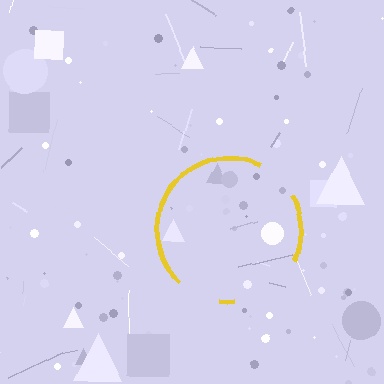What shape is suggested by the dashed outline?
The dashed outline suggests a circle.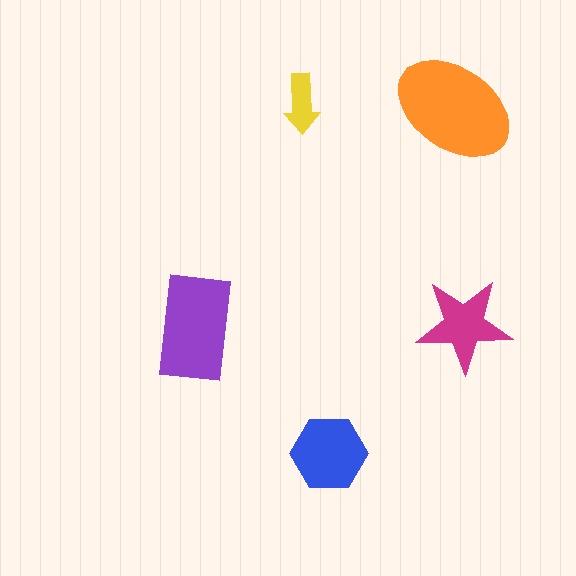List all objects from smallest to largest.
The yellow arrow, the magenta star, the blue hexagon, the purple rectangle, the orange ellipse.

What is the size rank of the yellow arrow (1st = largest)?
5th.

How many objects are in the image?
There are 5 objects in the image.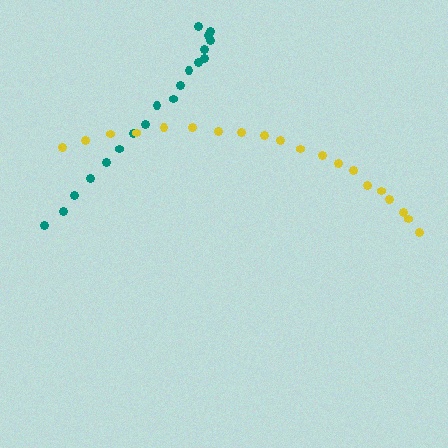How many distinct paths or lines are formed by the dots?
There are 2 distinct paths.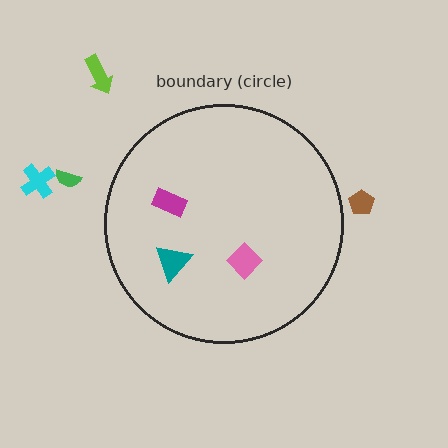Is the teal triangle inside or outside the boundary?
Inside.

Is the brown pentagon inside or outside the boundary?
Outside.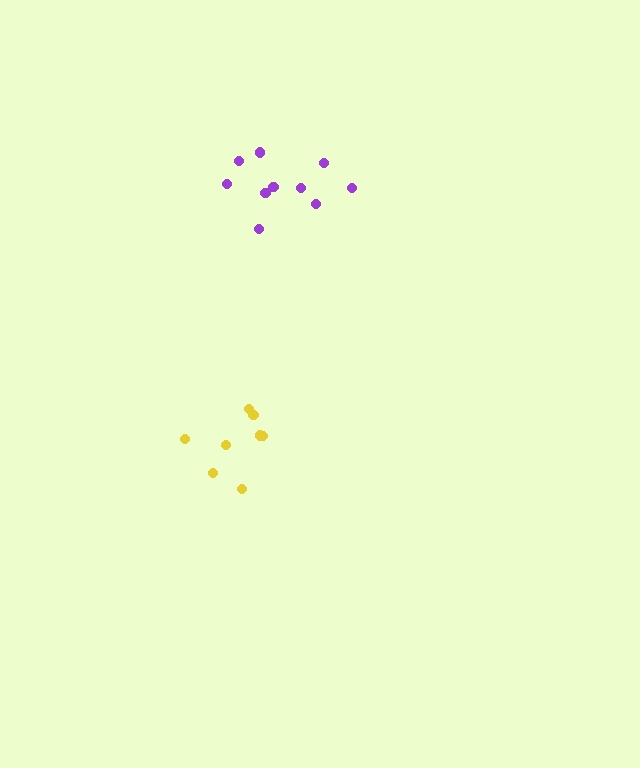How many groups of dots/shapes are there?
There are 2 groups.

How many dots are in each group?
Group 1: 10 dots, Group 2: 8 dots (18 total).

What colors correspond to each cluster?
The clusters are colored: purple, yellow.